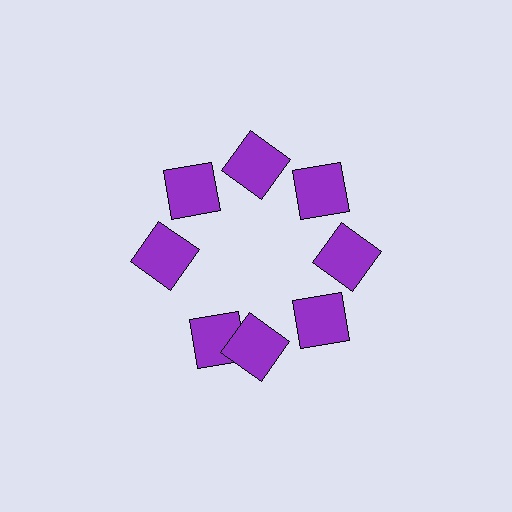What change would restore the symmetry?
The symmetry would be restored by rotating it back into even spacing with its neighbors so that all 8 squares sit at equal angles and equal distance from the center.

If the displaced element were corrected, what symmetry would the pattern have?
It would have 8-fold rotational symmetry — the pattern would map onto itself every 45 degrees.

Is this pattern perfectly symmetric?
No. The 8 purple squares are arranged in a ring, but one element near the 8 o'clock position is rotated out of alignment along the ring, breaking the 8-fold rotational symmetry.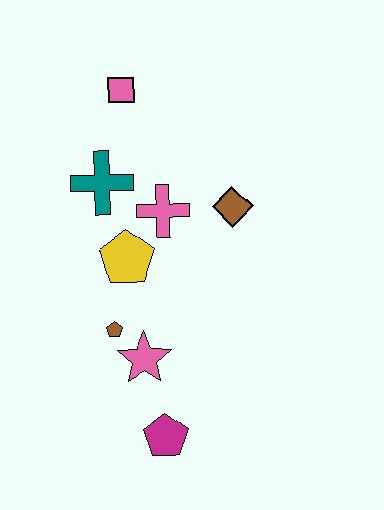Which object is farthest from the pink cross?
The magenta pentagon is farthest from the pink cross.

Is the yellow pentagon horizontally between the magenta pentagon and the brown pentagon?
Yes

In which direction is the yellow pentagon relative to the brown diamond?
The yellow pentagon is to the left of the brown diamond.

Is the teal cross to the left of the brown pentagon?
Yes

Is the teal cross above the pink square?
No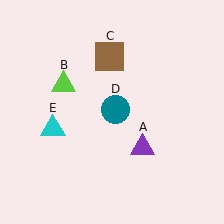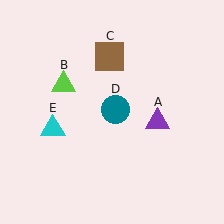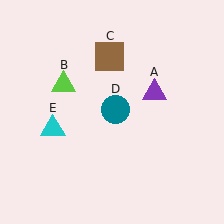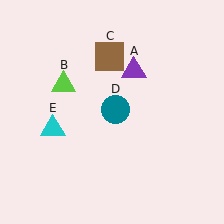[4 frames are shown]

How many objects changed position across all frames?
1 object changed position: purple triangle (object A).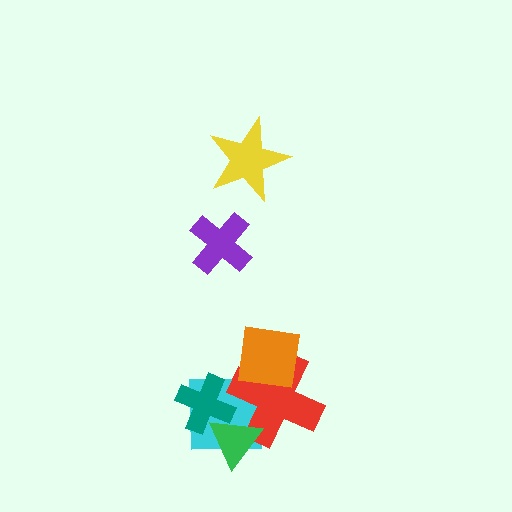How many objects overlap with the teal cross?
2 objects overlap with the teal cross.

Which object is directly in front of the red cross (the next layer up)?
The green triangle is directly in front of the red cross.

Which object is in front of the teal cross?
The green triangle is in front of the teal cross.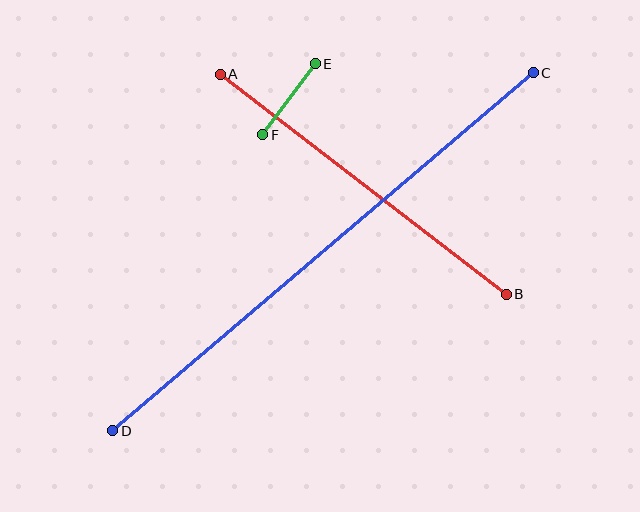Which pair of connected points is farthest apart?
Points C and D are farthest apart.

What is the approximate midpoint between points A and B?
The midpoint is at approximately (363, 184) pixels.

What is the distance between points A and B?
The distance is approximately 361 pixels.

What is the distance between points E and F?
The distance is approximately 89 pixels.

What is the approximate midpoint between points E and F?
The midpoint is at approximately (289, 99) pixels.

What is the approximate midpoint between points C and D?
The midpoint is at approximately (323, 252) pixels.